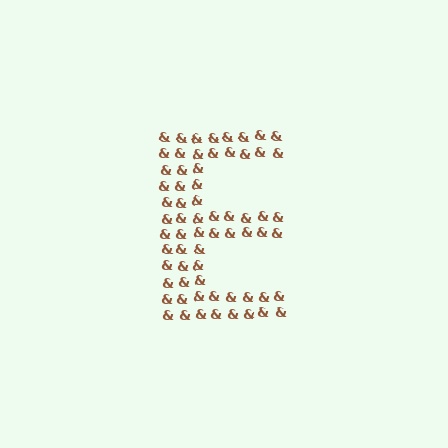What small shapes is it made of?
It is made of small ampersands.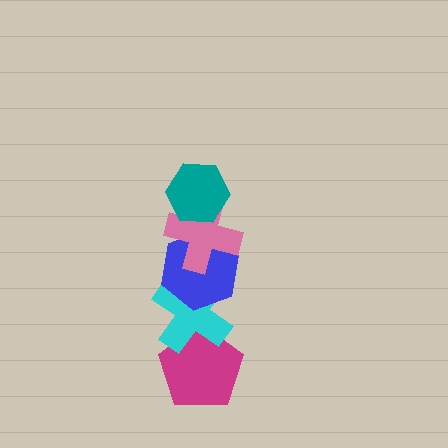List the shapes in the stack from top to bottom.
From top to bottom: the teal hexagon, the pink cross, the blue hexagon, the cyan cross, the magenta pentagon.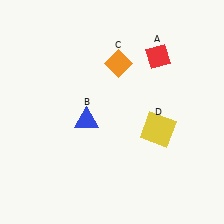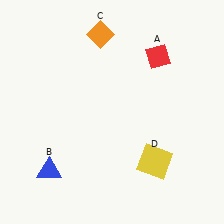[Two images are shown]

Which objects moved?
The objects that moved are: the blue triangle (B), the orange diamond (C), the yellow square (D).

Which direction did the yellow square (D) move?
The yellow square (D) moved down.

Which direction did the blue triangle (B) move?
The blue triangle (B) moved down.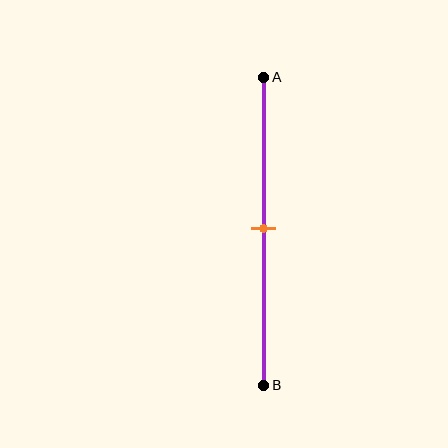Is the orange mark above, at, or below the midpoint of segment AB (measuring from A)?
The orange mark is approximately at the midpoint of segment AB.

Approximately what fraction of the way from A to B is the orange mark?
The orange mark is approximately 50% of the way from A to B.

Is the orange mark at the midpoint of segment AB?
Yes, the mark is approximately at the midpoint.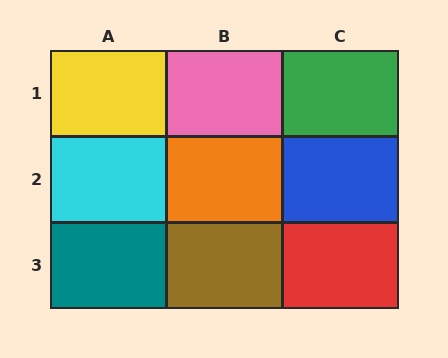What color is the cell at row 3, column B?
Brown.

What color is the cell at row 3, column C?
Red.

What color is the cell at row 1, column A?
Yellow.